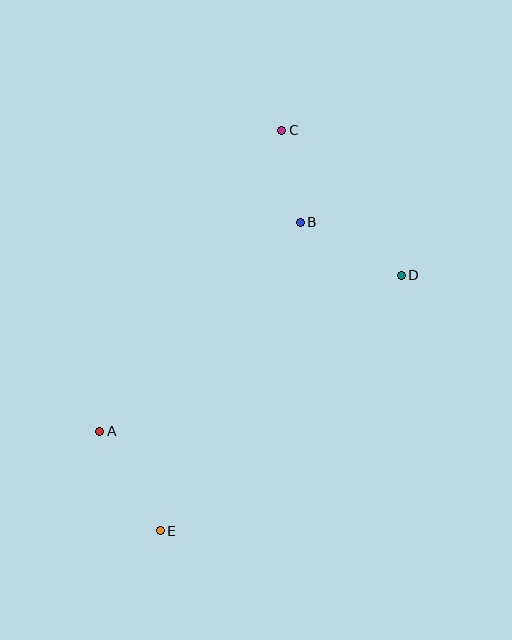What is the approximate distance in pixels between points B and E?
The distance between B and E is approximately 339 pixels.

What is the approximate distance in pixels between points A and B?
The distance between A and B is approximately 290 pixels.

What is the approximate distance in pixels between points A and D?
The distance between A and D is approximately 339 pixels.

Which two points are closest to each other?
Points B and C are closest to each other.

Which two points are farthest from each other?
Points C and E are farthest from each other.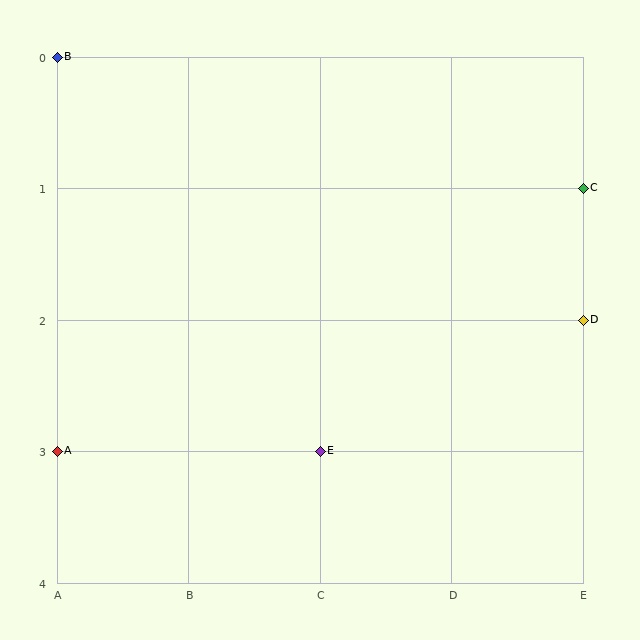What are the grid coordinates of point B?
Point B is at grid coordinates (A, 0).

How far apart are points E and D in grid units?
Points E and D are 2 columns and 1 row apart (about 2.2 grid units diagonally).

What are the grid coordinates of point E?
Point E is at grid coordinates (C, 3).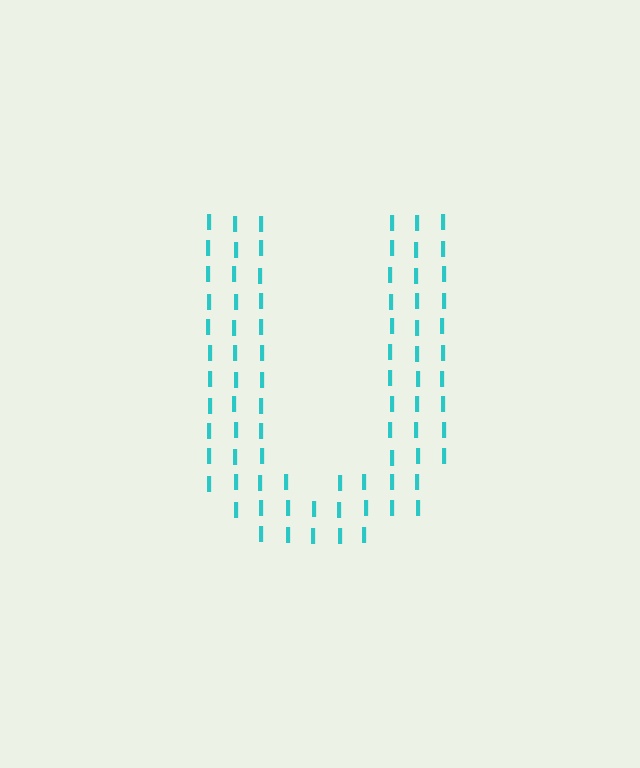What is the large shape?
The large shape is the letter U.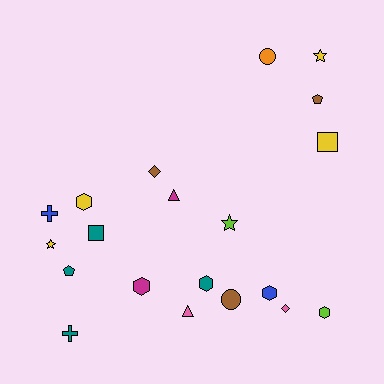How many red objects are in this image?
There are no red objects.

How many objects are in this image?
There are 20 objects.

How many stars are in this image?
There are 3 stars.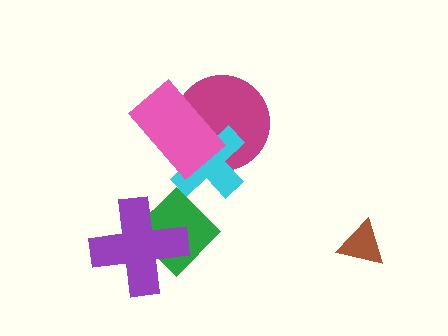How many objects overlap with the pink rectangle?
2 objects overlap with the pink rectangle.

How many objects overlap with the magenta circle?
2 objects overlap with the magenta circle.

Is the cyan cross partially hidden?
Yes, it is partially covered by another shape.